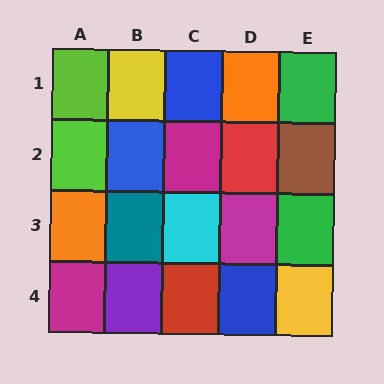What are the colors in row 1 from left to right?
Lime, yellow, blue, orange, green.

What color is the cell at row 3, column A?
Orange.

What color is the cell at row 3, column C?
Cyan.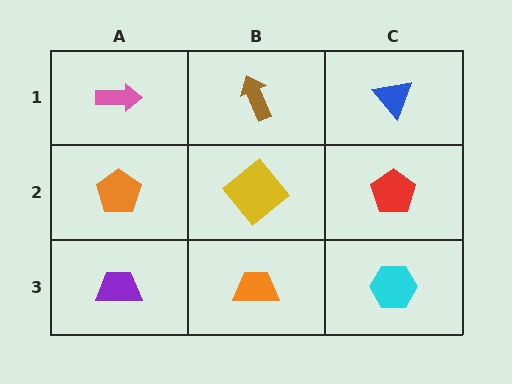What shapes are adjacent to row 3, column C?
A red pentagon (row 2, column C), an orange trapezoid (row 3, column B).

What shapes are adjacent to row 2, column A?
A pink arrow (row 1, column A), a purple trapezoid (row 3, column A), a yellow diamond (row 2, column B).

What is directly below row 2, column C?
A cyan hexagon.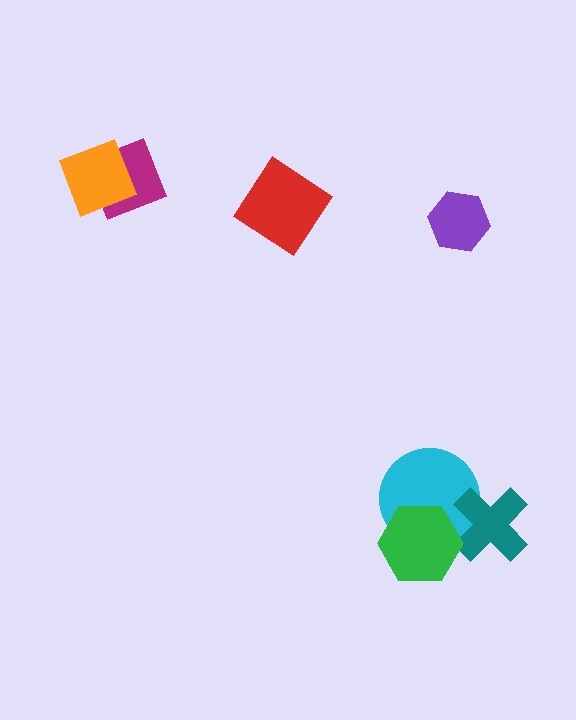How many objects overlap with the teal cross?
2 objects overlap with the teal cross.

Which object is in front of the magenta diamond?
The orange diamond is in front of the magenta diamond.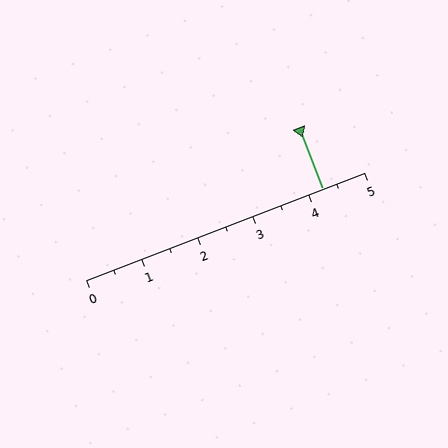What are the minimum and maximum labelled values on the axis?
The axis runs from 0 to 5.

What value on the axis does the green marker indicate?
The marker indicates approximately 4.2.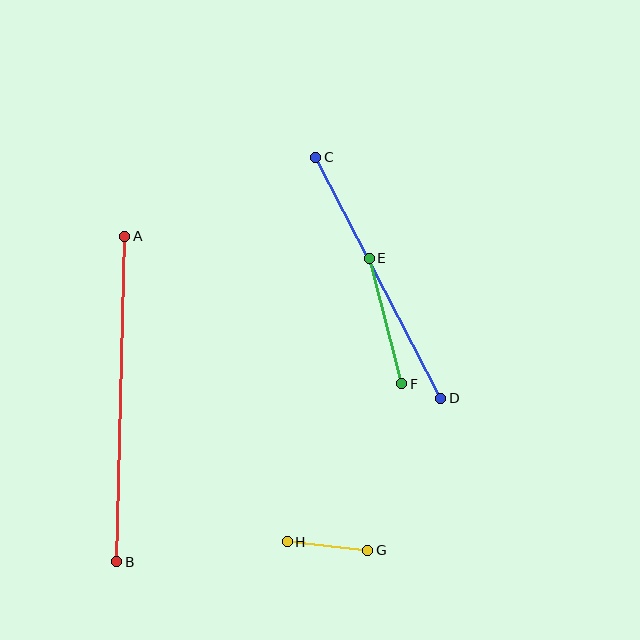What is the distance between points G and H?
The distance is approximately 81 pixels.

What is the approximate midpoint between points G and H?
The midpoint is at approximately (328, 546) pixels.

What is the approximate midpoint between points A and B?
The midpoint is at approximately (121, 399) pixels.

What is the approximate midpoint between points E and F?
The midpoint is at approximately (386, 321) pixels.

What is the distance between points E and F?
The distance is approximately 129 pixels.